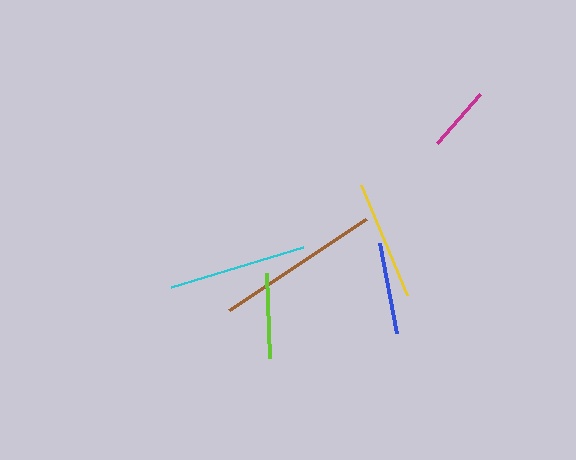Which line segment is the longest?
The brown line is the longest at approximately 164 pixels.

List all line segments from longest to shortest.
From longest to shortest: brown, cyan, yellow, blue, lime, magenta.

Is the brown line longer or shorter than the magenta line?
The brown line is longer than the magenta line.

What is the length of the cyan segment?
The cyan segment is approximately 138 pixels long.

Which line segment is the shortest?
The magenta line is the shortest at approximately 65 pixels.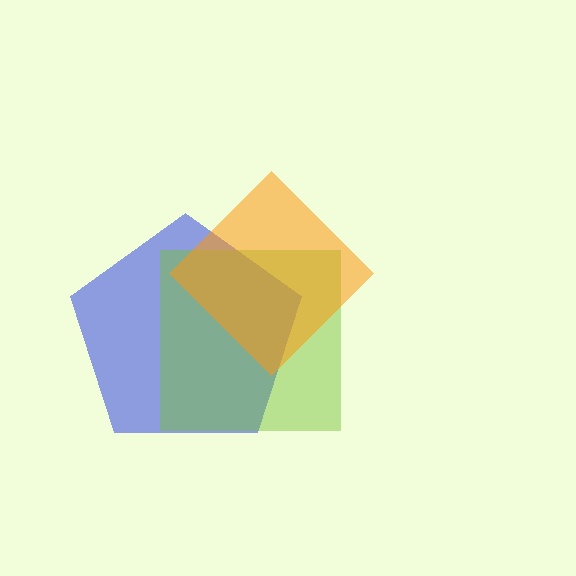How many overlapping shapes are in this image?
There are 3 overlapping shapes in the image.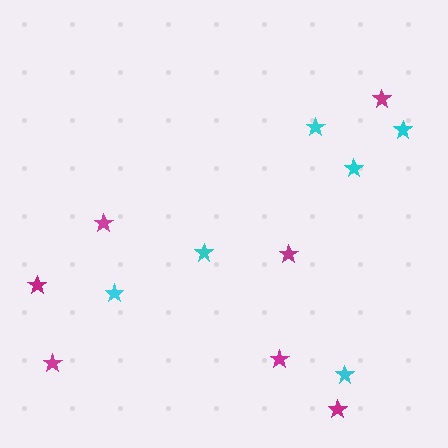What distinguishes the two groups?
There are 2 groups: one group of cyan stars (6) and one group of magenta stars (7).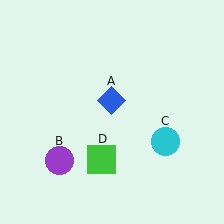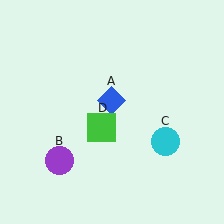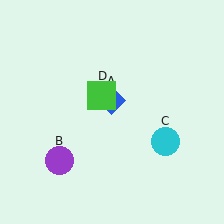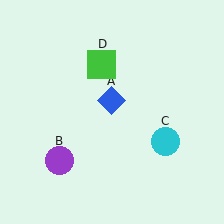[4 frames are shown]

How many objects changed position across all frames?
1 object changed position: green square (object D).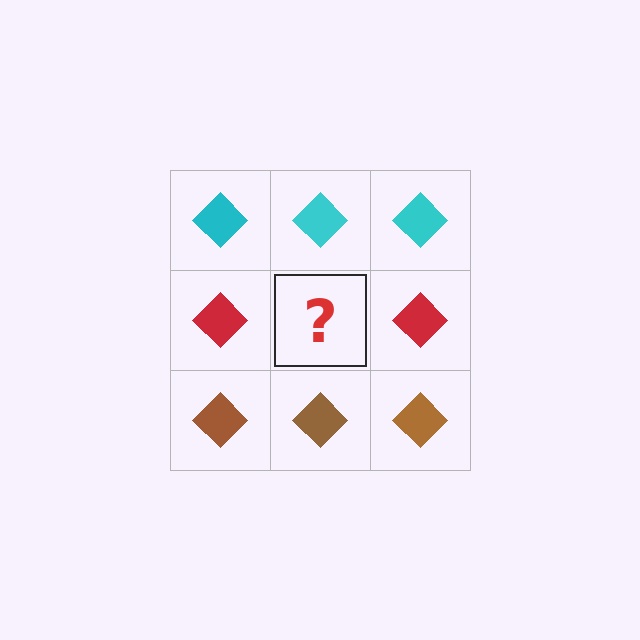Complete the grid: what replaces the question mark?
The question mark should be replaced with a red diamond.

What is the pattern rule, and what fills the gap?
The rule is that each row has a consistent color. The gap should be filled with a red diamond.